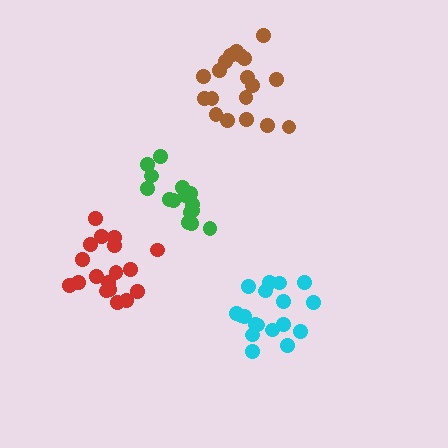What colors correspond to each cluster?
The clusters are colored: red, cyan, brown, green.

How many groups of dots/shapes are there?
There are 4 groups.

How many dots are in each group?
Group 1: 18 dots, Group 2: 18 dots, Group 3: 19 dots, Group 4: 15 dots (70 total).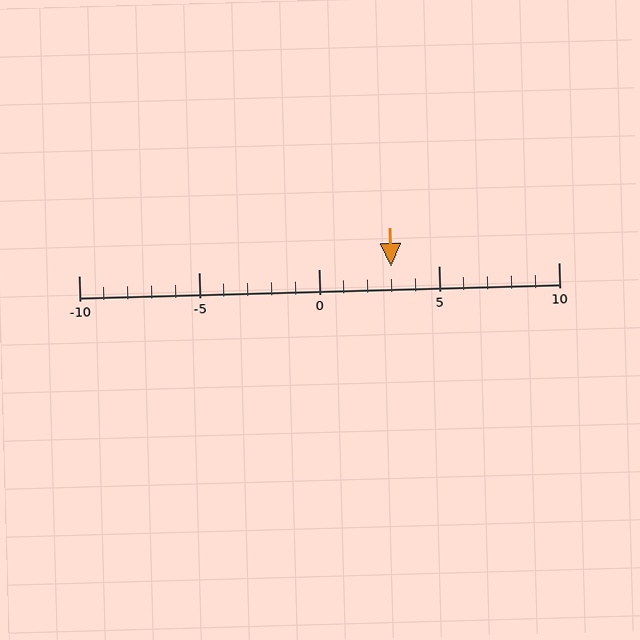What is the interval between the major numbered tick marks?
The major tick marks are spaced 5 units apart.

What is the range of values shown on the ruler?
The ruler shows values from -10 to 10.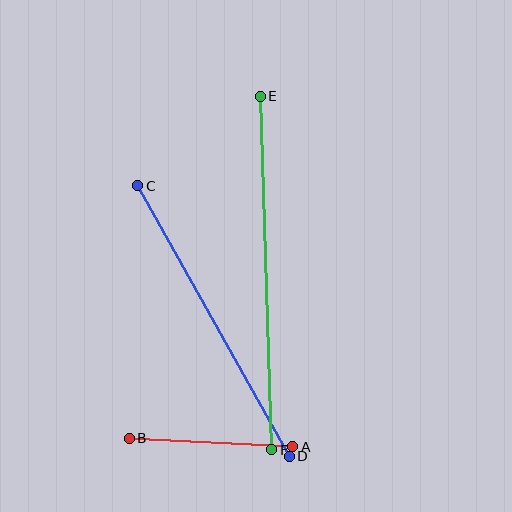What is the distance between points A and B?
The distance is approximately 164 pixels.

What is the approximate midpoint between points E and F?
The midpoint is at approximately (266, 273) pixels.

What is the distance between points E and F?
The distance is approximately 354 pixels.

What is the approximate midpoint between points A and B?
The midpoint is at approximately (211, 442) pixels.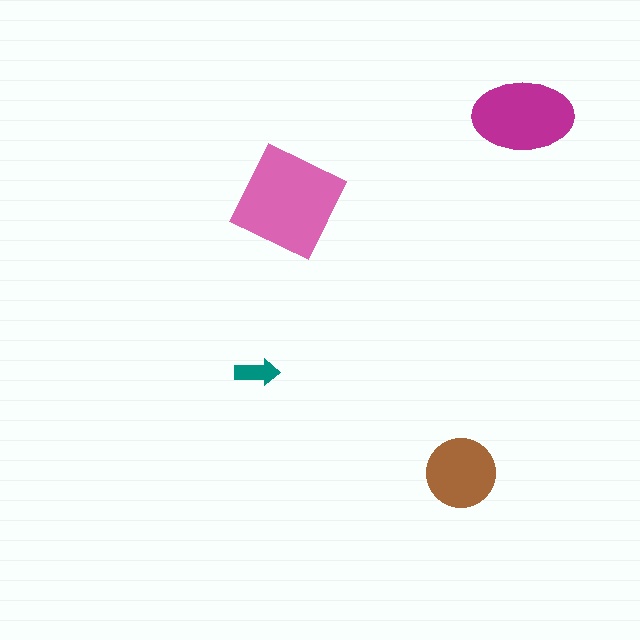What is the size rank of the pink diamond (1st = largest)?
1st.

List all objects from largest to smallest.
The pink diamond, the magenta ellipse, the brown circle, the teal arrow.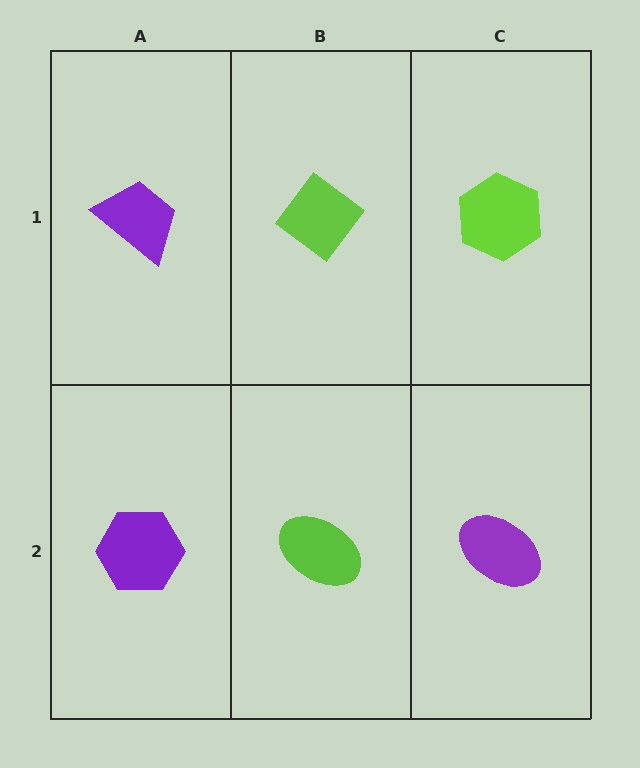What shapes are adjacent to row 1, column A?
A purple hexagon (row 2, column A), a lime diamond (row 1, column B).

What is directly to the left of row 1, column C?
A lime diamond.